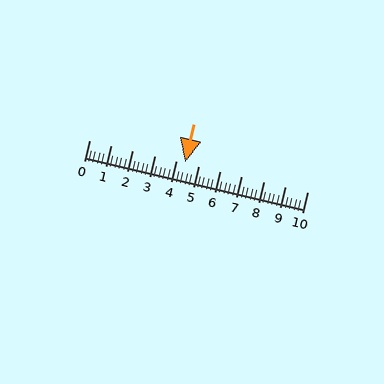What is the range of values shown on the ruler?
The ruler shows values from 0 to 10.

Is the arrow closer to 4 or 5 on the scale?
The arrow is closer to 4.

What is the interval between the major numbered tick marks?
The major tick marks are spaced 1 units apart.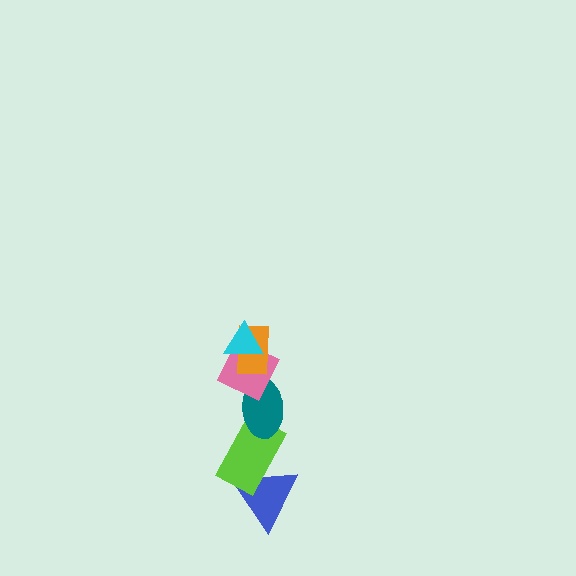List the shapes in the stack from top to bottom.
From top to bottom: the cyan triangle, the orange rectangle, the pink diamond, the teal ellipse, the lime rectangle, the blue triangle.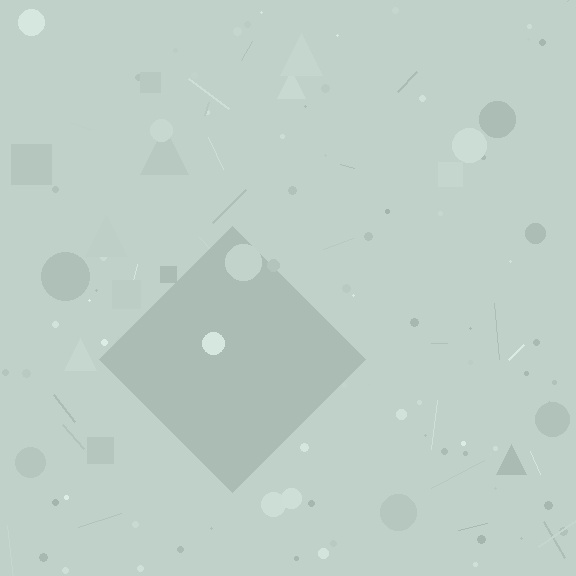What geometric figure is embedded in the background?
A diamond is embedded in the background.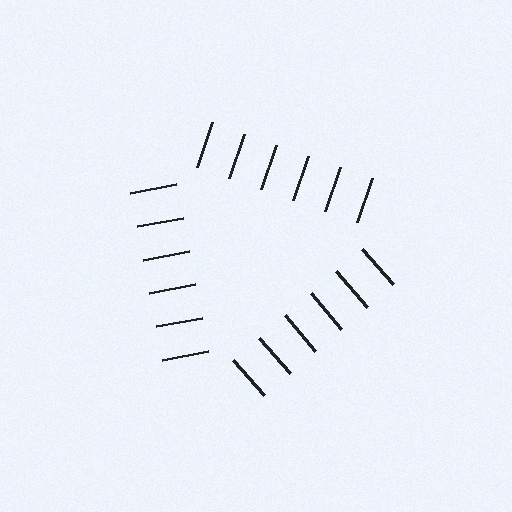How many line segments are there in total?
18 — 6 along each of the 3 edges.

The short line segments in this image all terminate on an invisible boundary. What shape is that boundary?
An illusory triangle — the line segments terminate on its edges but no continuous stroke is drawn.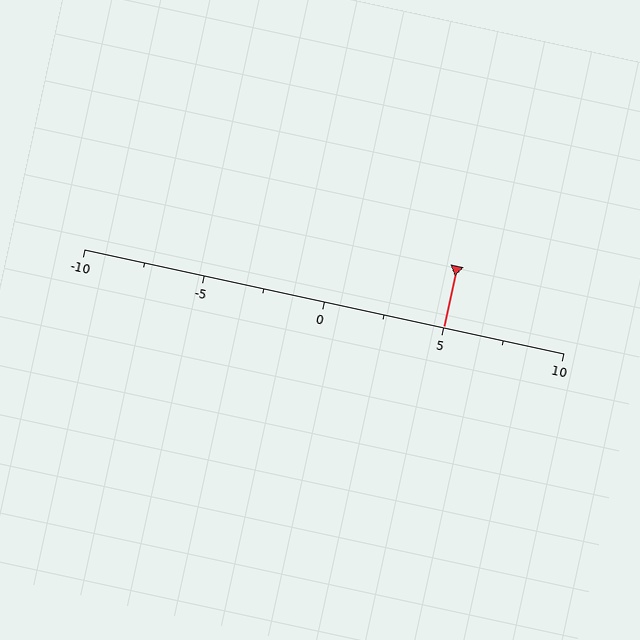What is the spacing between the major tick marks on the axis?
The major ticks are spaced 5 apart.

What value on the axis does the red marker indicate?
The marker indicates approximately 5.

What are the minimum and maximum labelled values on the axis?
The axis runs from -10 to 10.